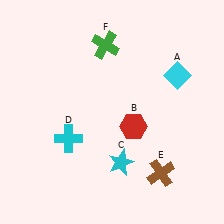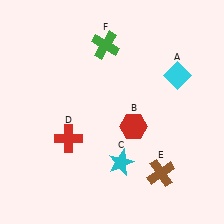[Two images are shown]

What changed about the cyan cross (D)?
In Image 1, D is cyan. In Image 2, it changed to red.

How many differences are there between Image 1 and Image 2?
There is 1 difference between the two images.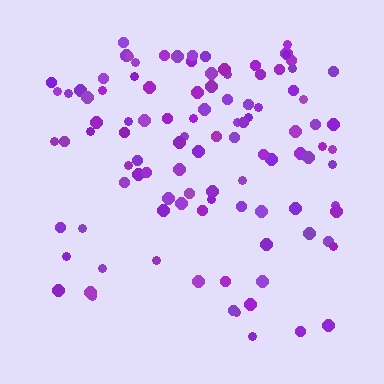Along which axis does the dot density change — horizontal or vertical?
Vertical.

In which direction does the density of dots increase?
From bottom to top, with the top side densest.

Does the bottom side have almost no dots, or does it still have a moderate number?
Still a moderate number, just noticeably fewer than the top.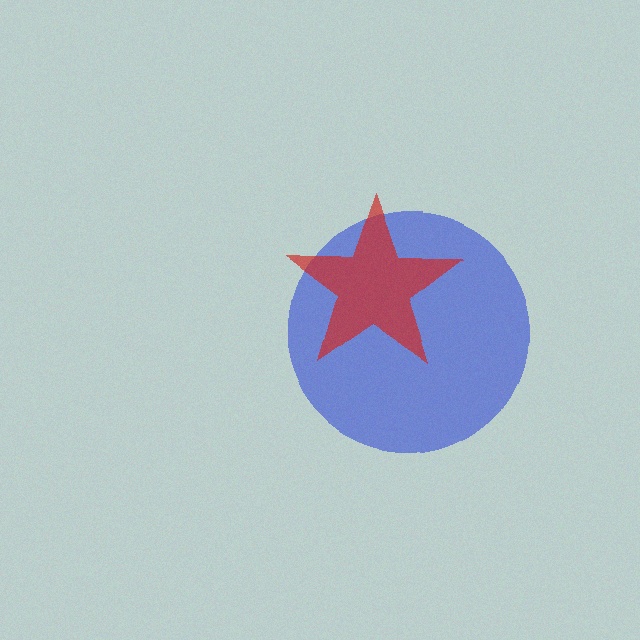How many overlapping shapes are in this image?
There are 2 overlapping shapes in the image.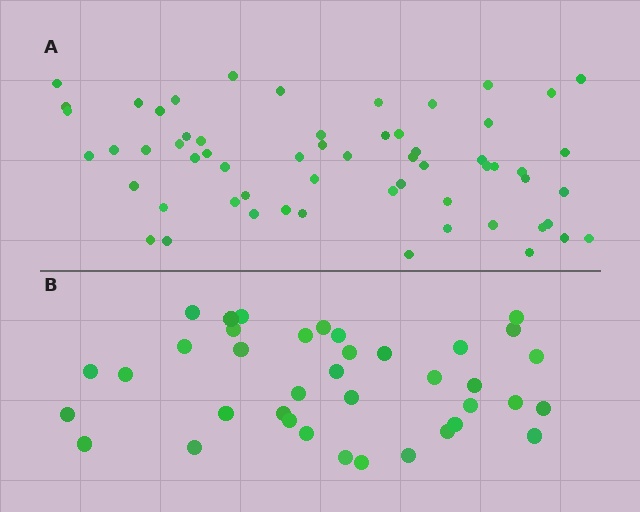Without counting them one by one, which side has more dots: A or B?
Region A (the top region) has more dots.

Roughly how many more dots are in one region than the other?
Region A has approximately 20 more dots than region B.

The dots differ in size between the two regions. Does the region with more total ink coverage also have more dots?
No. Region B has more total ink coverage because its dots are larger, but region A actually contains more individual dots. Total area can be misleading — the number of items is what matters here.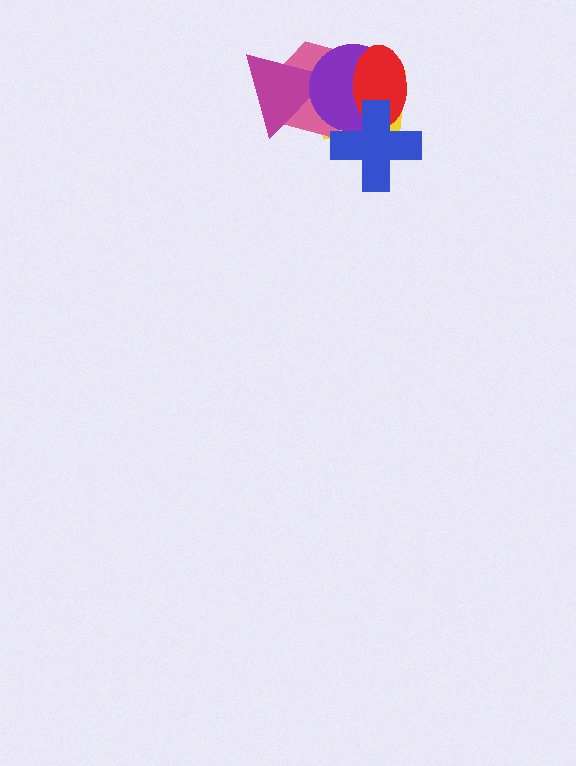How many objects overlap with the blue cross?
4 objects overlap with the blue cross.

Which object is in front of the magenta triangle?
The purple circle is in front of the magenta triangle.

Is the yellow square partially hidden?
Yes, it is partially covered by another shape.